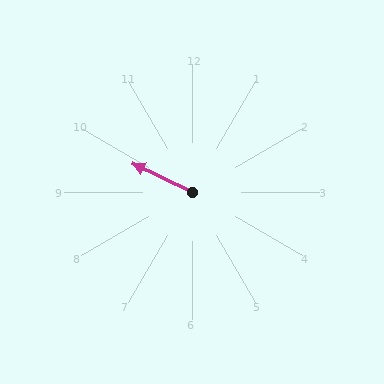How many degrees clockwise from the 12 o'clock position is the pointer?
Approximately 296 degrees.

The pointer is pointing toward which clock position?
Roughly 10 o'clock.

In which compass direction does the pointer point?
Northwest.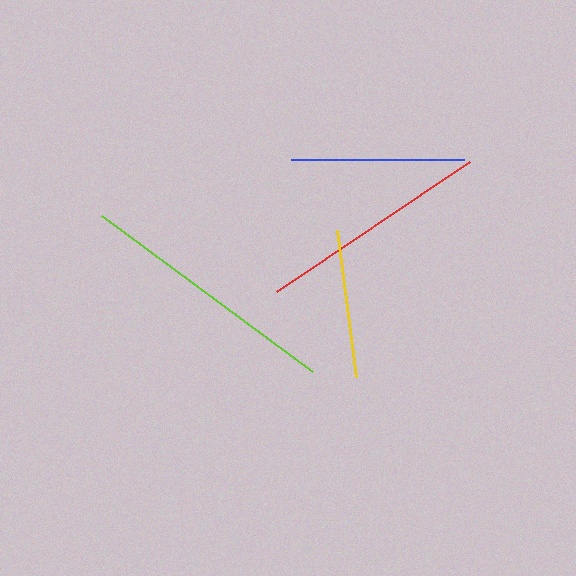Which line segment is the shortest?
The yellow line is the shortest at approximately 148 pixels.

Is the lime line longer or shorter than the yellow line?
The lime line is longer than the yellow line.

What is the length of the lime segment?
The lime segment is approximately 262 pixels long.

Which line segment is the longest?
The lime line is the longest at approximately 262 pixels.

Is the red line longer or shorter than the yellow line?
The red line is longer than the yellow line.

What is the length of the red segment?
The red segment is approximately 233 pixels long.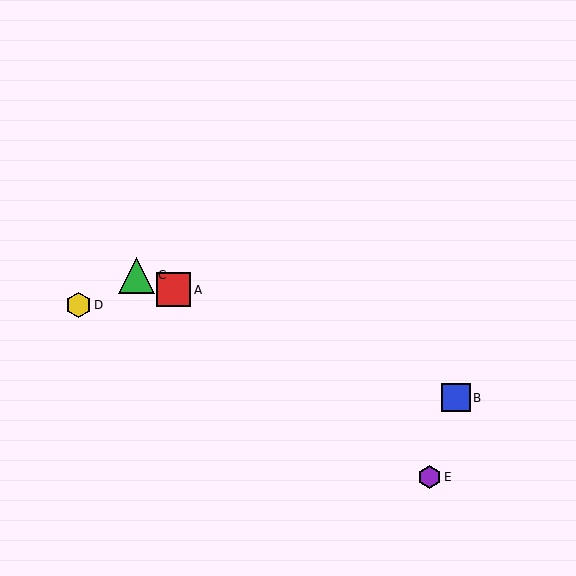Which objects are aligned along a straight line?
Objects A, B, C are aligned along a straight line.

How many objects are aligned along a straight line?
3 objects (A, B, C) are aligned along a straight line.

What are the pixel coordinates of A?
Object A is at (174, 290).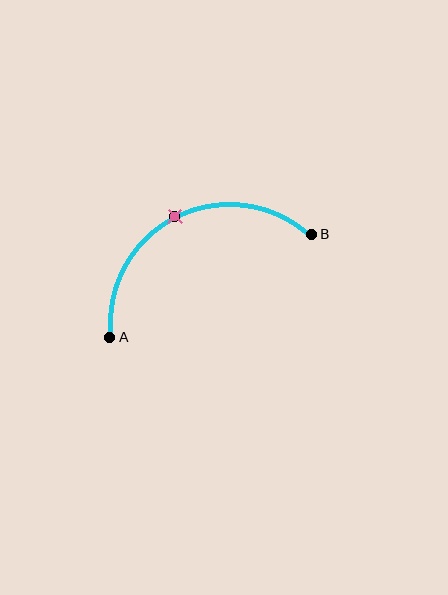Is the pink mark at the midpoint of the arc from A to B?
Yes. The pink mark lies on the arc at equal arc-length from both A and B — it is the arc midpoint.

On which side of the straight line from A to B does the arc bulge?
The arc bulges above the straight line connecting A and B.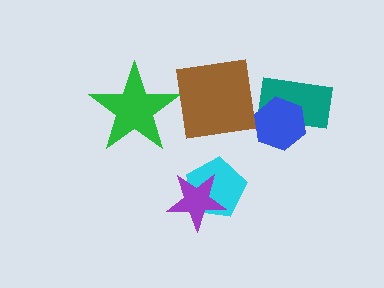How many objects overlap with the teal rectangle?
1 object overlaps with the teal rectangle.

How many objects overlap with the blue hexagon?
1 object overlaps with the blue hexagon.